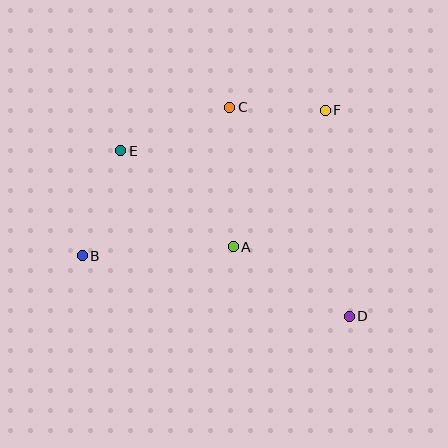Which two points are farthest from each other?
Points B and F are farthest from each other.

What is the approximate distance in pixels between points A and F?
The distance between A and F is approximately 165 pixels.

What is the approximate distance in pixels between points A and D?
The distance between A and D is approximately 135 pixels.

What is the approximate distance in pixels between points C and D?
The distance between C and D is approximately 241 pixels.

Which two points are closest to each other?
Points C and F are closest to each other.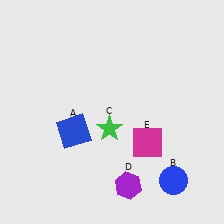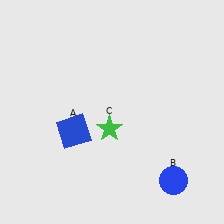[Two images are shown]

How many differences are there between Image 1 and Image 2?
There are 2 differences between the two images.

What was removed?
The magenta square (E), the purple hexagon (D) were removed in Image 2.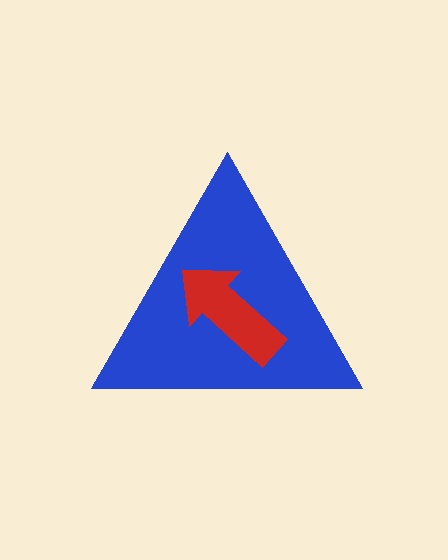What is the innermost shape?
The red arrow.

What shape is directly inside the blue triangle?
The red arrow.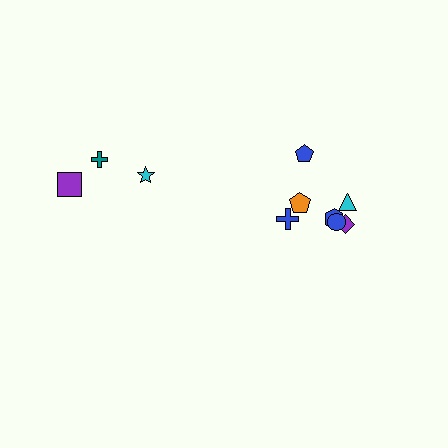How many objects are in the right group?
There are 7 objects.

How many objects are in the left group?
There are 3 objects.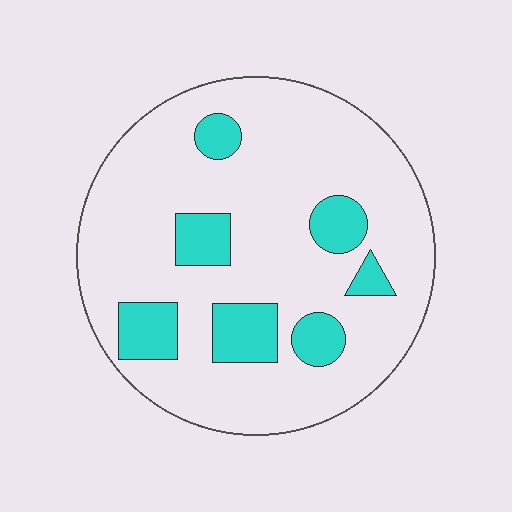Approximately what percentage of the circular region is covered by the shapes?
Approximately 20%.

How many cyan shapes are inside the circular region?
7.